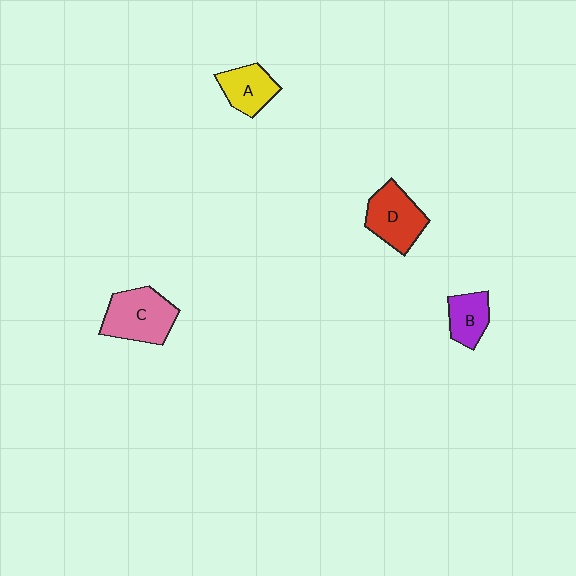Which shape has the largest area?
Shape C (pink).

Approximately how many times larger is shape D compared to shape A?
Approximately 1.3 times.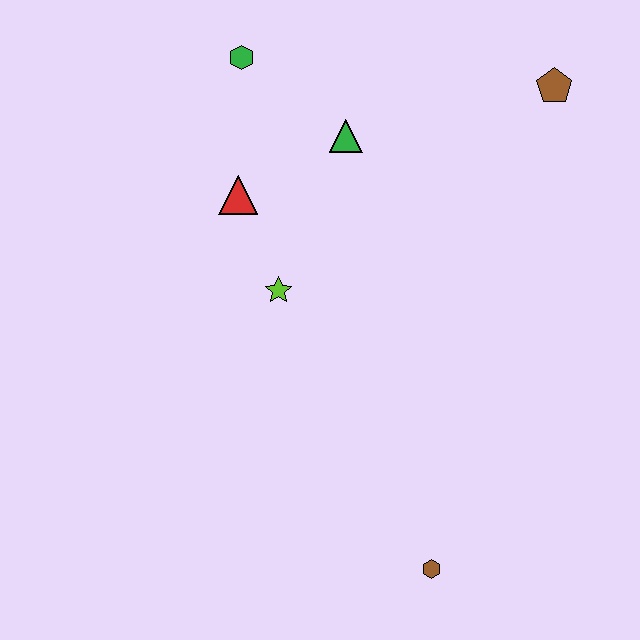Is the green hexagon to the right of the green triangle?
No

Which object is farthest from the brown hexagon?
The green hexagon is farthest from the brown hexagon.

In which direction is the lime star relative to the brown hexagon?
The lime star is above the brown hexagon.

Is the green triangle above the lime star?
Yes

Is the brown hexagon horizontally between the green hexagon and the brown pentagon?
Yes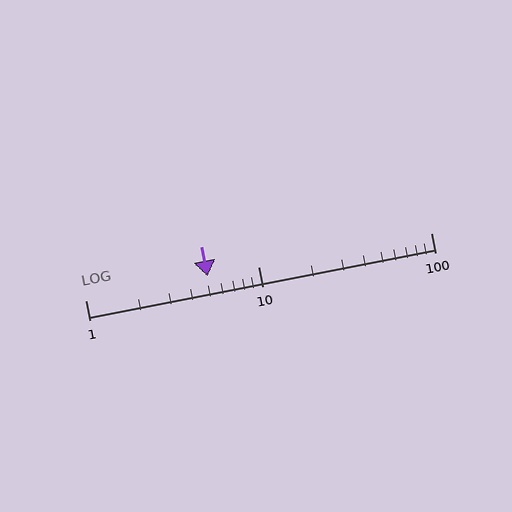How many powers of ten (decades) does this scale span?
The scale spans 2 decades, from 1 to 100.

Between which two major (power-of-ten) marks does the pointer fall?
The pointer is between 1 and 10.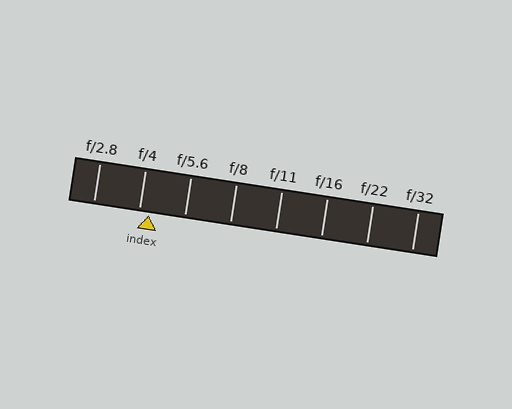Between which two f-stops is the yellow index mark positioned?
The index mark is between f/4 and f/5.6.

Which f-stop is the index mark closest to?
The index mark is closest to f/4.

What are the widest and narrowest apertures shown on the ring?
The widest aperture shown is f/2.8 and the narrowest is f/32.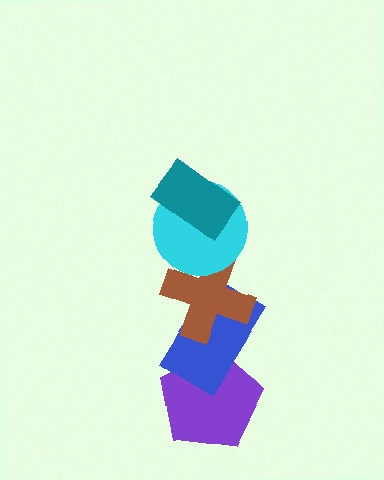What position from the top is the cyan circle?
The cyan circle is 2nd from the top.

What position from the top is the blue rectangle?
The blue rectangle is 4th from the top.